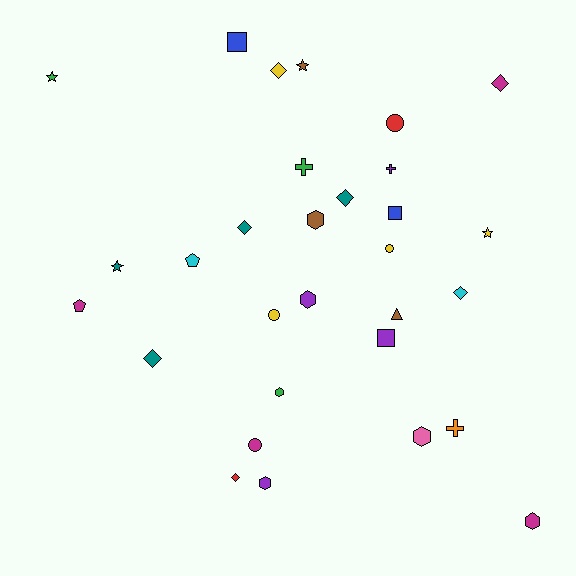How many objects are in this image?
There are 30 objects.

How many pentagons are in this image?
There are 2 pentagons.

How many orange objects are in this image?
There is 1 orange object.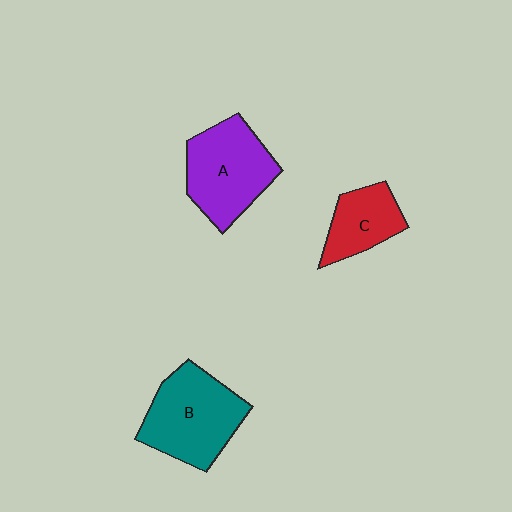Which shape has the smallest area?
Shape C (red).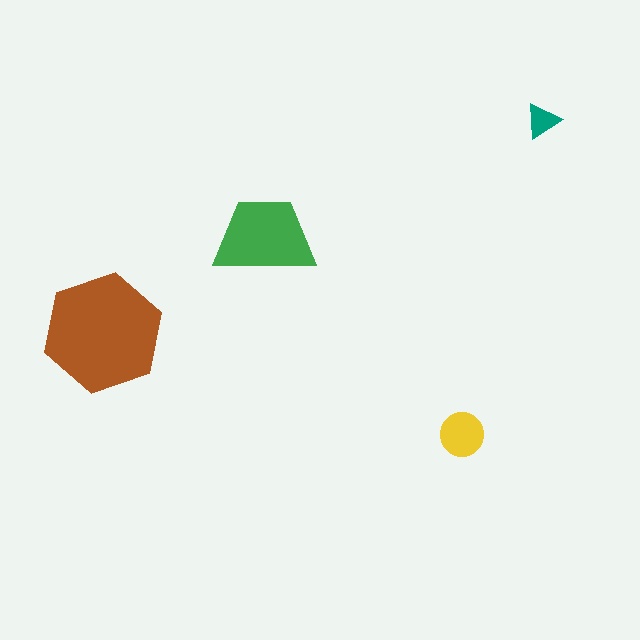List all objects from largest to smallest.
The brown hexagon, the green trapezoid, the yellow circle, the teal triangle.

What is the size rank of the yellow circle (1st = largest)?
3rd.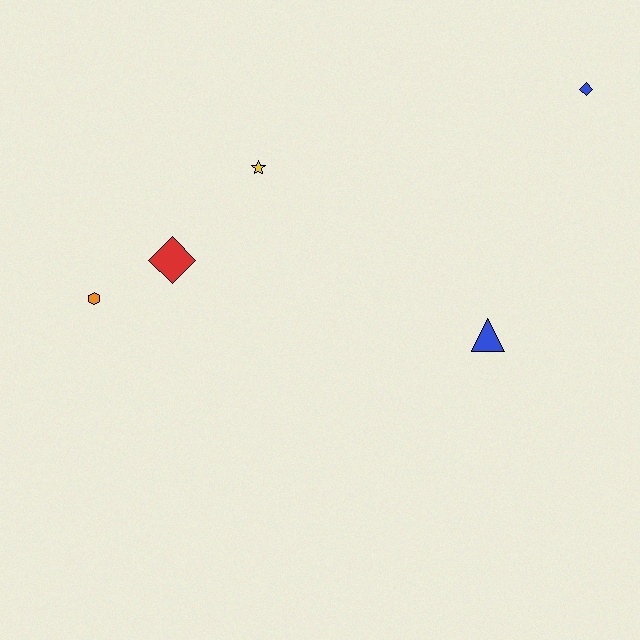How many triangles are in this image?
There is 1 triangle.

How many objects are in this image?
There are 5 objects.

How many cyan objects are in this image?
There are no cyan objects.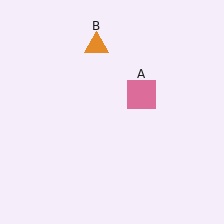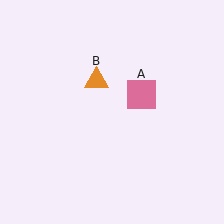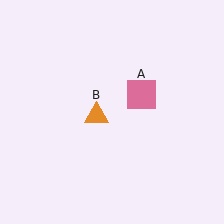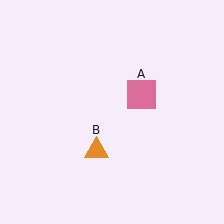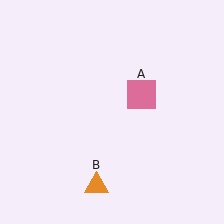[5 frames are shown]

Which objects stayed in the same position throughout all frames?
Pink square (object A) remained stationary.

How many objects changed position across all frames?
1 object changed position: orange triangle (object B).